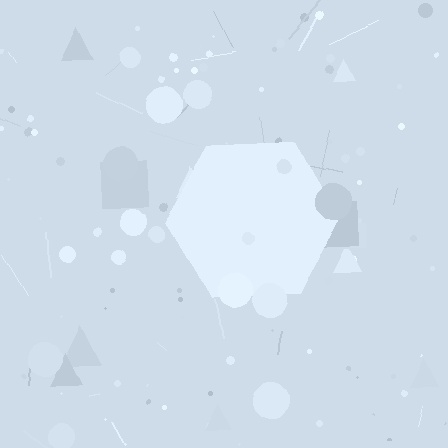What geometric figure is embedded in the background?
A hexagon is embedded in the background.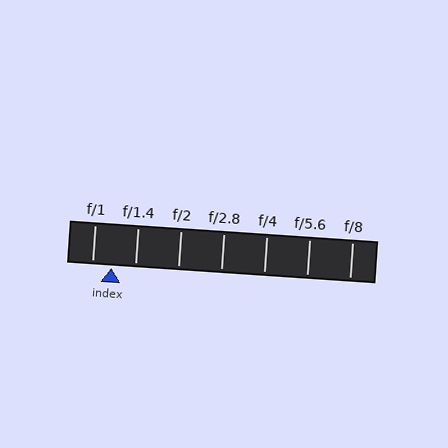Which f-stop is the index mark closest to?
The index mark is closest to f/1.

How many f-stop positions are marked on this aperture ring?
There are 7 f-stop positions marked.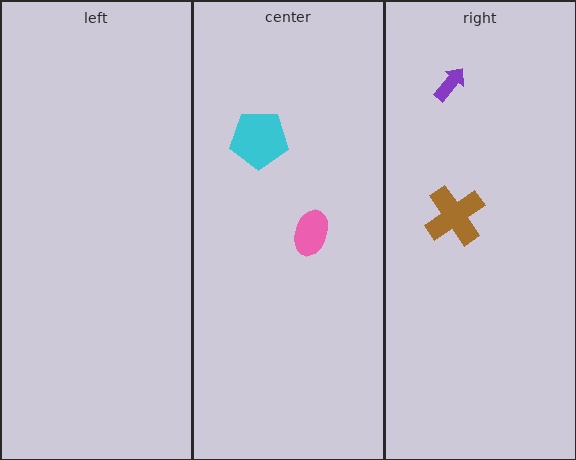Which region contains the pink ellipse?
The center region.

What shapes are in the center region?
The cyan pentagon, the pink ellipse.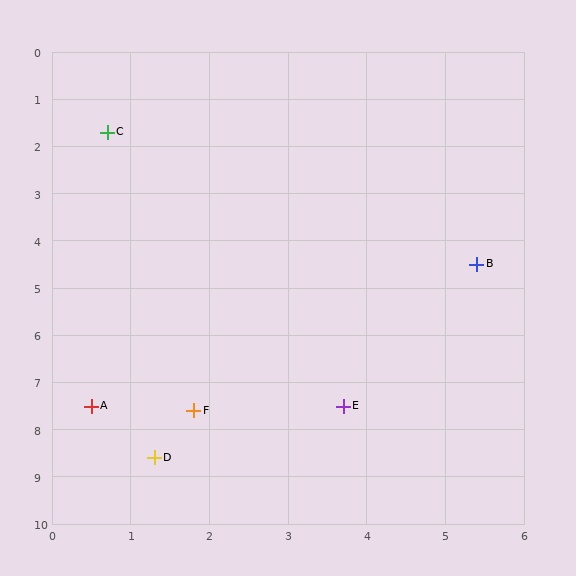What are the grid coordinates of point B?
Point B is at approximately (5.4, 4.5).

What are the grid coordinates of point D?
Point D is at approximately (1.3, 8.6).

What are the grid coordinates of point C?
Point C is at approximately (0.7, 1.7).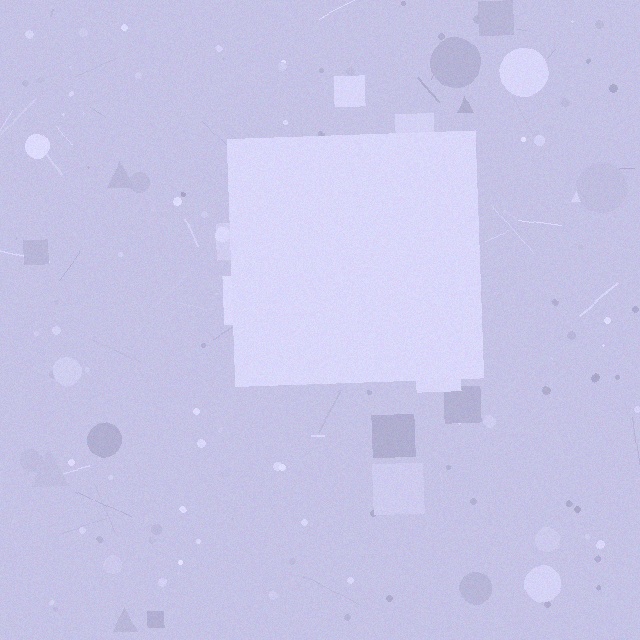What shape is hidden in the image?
A square is hidden in the image.